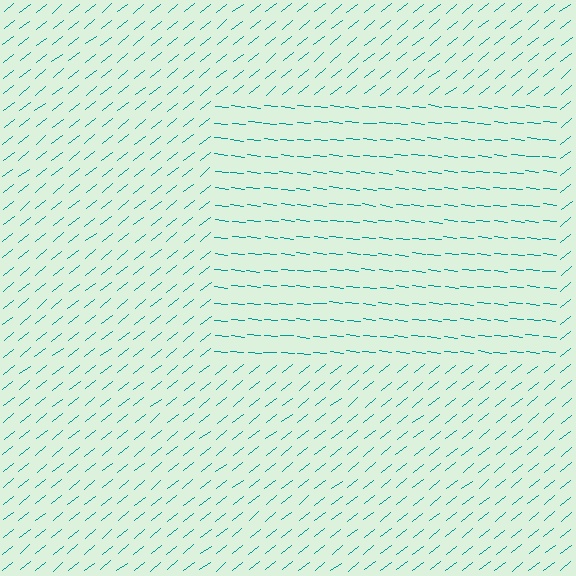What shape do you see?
I see a rectangle.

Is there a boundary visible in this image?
Yes, there is a texture boundary formed by a change in line orientation.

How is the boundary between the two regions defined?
The boundary is defined purely by a change in line orientation (approximately 45 degrees difference). All lines are the same color and thickness.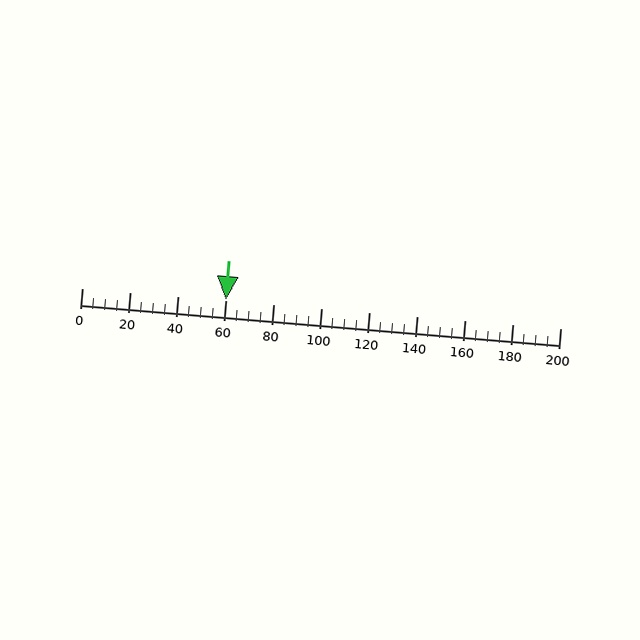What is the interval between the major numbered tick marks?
The major tick marks are spaced 20 units apart.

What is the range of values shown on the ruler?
The ruler shows values from 0 to 200.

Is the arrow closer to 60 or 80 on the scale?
The arrow is closer to 60.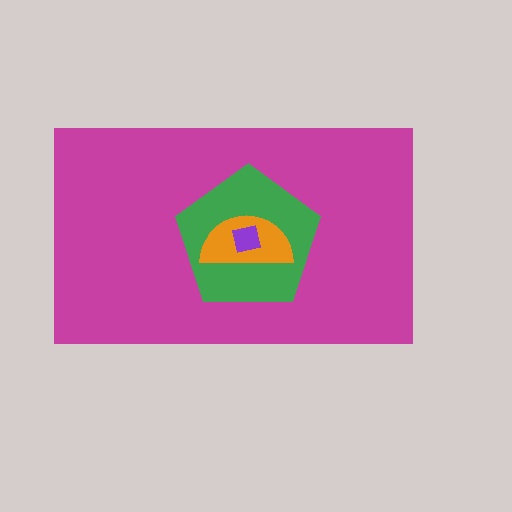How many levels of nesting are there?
4.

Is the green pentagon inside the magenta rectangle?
Yes.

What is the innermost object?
The purple square.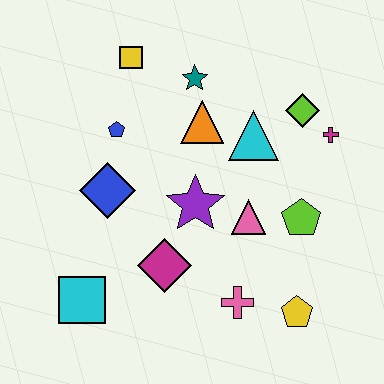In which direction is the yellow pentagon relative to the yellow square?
The yellow pentagon is below the yellow square.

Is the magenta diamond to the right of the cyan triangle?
No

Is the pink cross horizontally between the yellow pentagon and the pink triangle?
No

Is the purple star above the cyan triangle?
No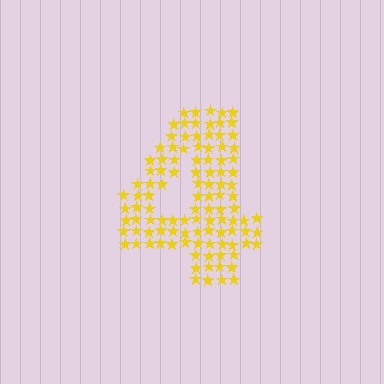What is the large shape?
The large shape is the digit 4.